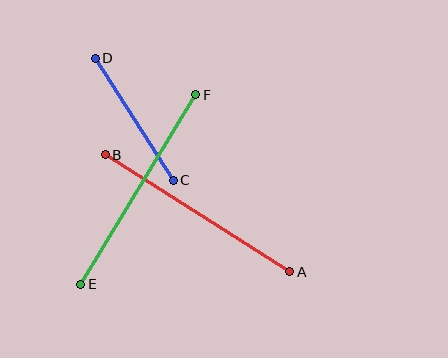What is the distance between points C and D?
The distance is approximately 145 pixels.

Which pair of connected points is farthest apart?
Points E and F are farthest apart.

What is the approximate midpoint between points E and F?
The midpoint is at approximately (138, 190) pixels.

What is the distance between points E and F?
The distance is approximately 221 pixels.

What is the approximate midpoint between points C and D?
The midpoint is at approximately (134, 119) pixels.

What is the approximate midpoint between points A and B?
The midpoint is at approximately (198, 213) pixels.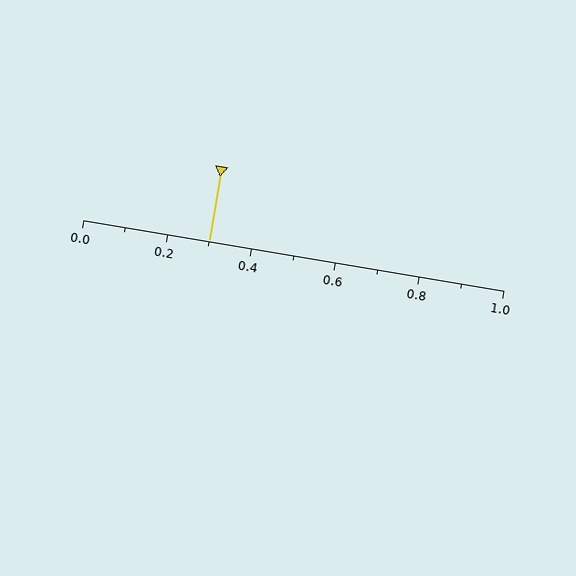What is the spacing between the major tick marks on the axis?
The major ticks are spaced 0.2 apart.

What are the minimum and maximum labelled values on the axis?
The axis runs from 0.0 to 1.0.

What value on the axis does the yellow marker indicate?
The marker indicates approximately 0.3.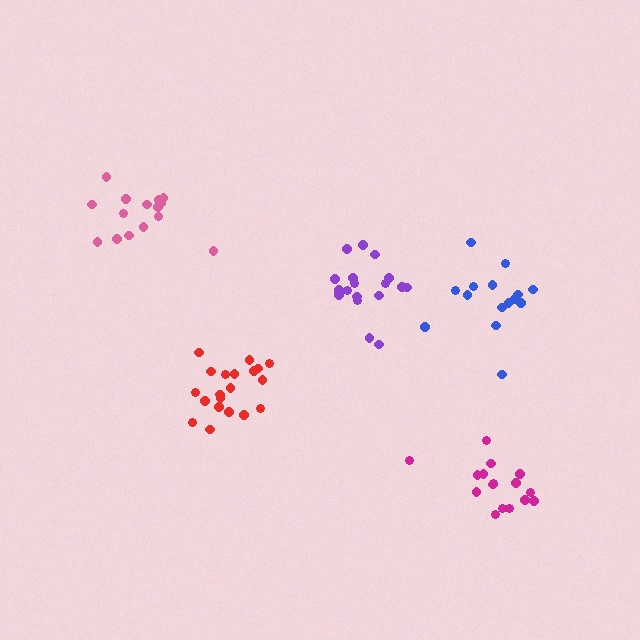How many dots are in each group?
Group 1: 15 dots, Group 2: 16 dots, Group 3: 20 dots, Group 4: 19 dots, Group 5: 15 dots (85 total).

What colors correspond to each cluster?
The clusters are colored: pink, magenta, red, purple, blue.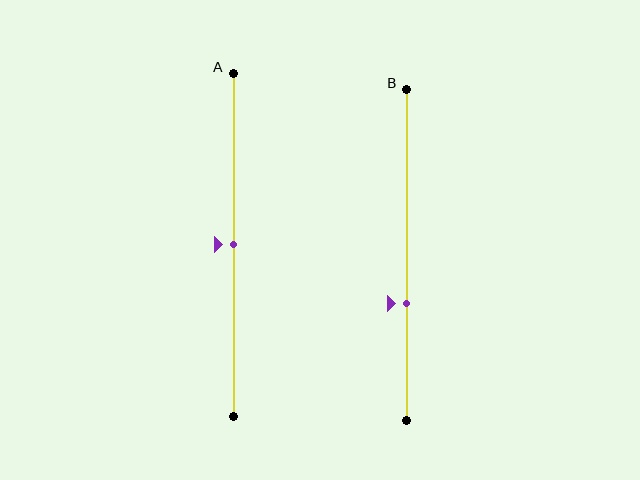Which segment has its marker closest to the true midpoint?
Segment A has its marker closest to the true midpoint.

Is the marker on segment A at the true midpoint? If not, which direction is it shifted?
Yes, the marker on segment A is at the true midpoint.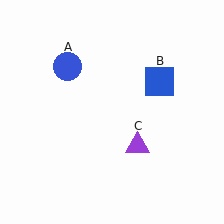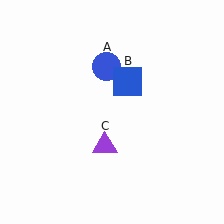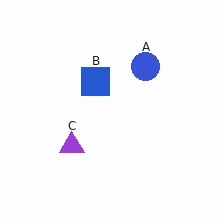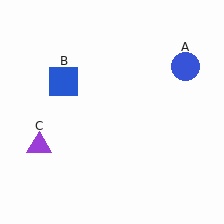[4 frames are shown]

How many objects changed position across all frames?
3 objects changed position: blue circle (object A), blue square (object B), purple triangle (object C).